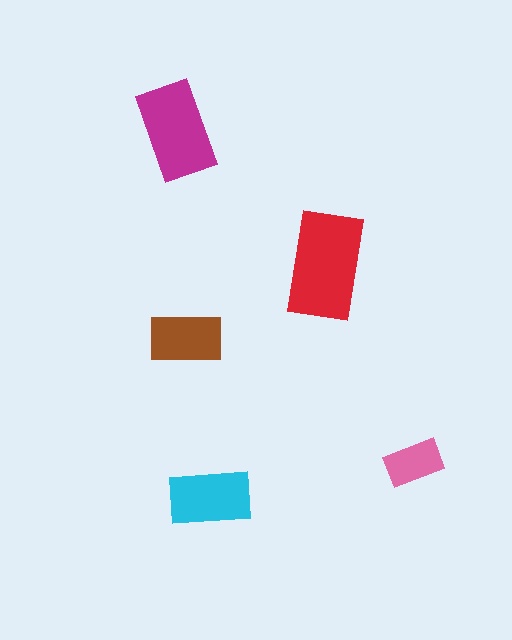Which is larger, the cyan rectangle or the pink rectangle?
The cyan one.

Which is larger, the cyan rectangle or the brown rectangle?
The cyan one.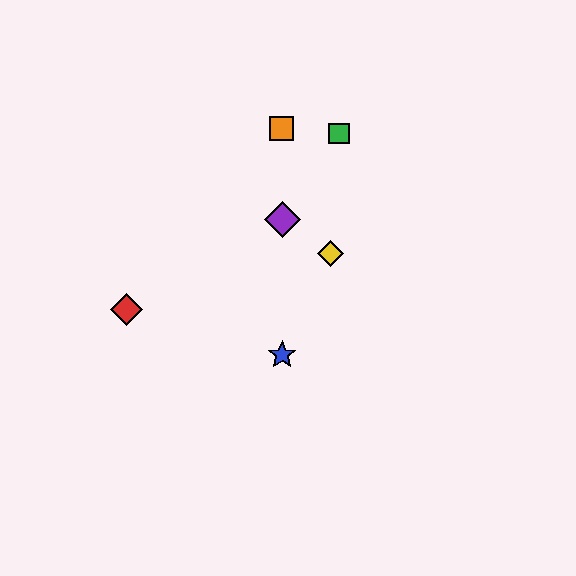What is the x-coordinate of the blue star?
The blue star is at x≈282.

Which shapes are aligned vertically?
The blue star, the purple diamond, the orange square are aligned vertically.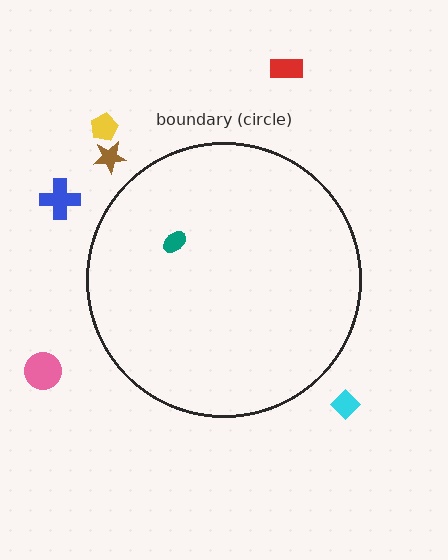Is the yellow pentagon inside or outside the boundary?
Outside.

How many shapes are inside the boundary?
1 inside, 6 outside.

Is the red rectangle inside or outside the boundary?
Outside.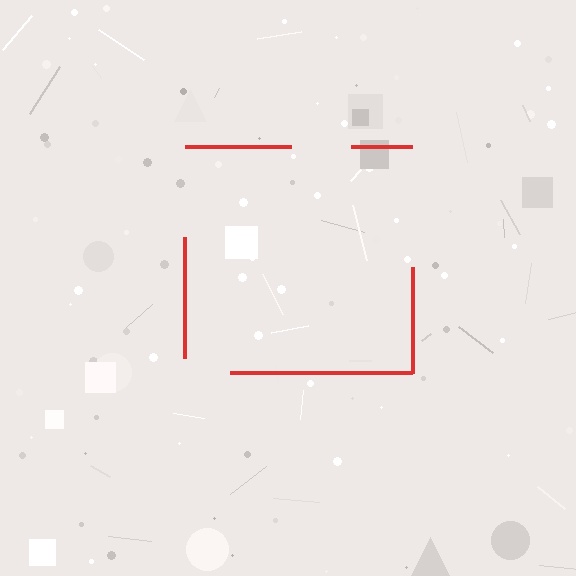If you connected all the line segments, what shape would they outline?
They would outline a square.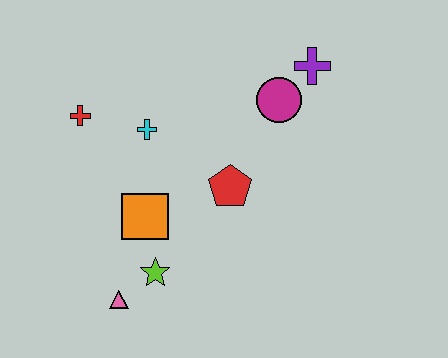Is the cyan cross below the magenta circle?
Yes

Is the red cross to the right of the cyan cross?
No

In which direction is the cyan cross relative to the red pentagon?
The cyan cross is to the left of the red pentagon.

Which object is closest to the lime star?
The pink triangle is closest to the lime star.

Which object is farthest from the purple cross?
The pink triangle is farthest from the purple cross.